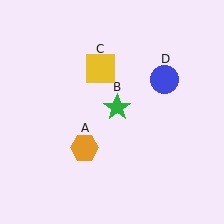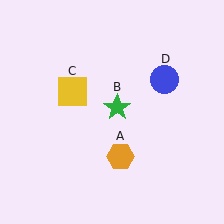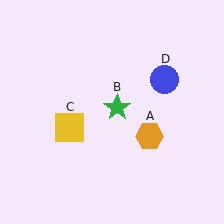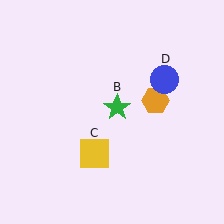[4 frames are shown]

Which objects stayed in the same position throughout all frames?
Green star (object B) and blue circle (object D) remained stationary.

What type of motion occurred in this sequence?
The orange hexagon (object A), yellow square (object C) rotated counterclockwise around the center of the scene.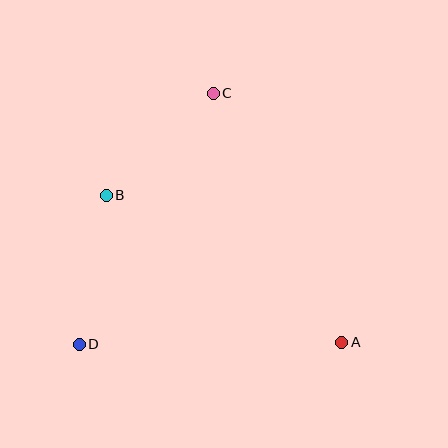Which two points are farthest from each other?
Points C and D are farthest from each other.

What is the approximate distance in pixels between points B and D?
The distance between B and D is approximately 151 pixels.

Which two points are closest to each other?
Points B and C are closest to each other.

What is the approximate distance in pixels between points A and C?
The distance between A and C is approximately 281 pixels.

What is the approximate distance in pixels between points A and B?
The distance between A and B is approximately 278 pixels.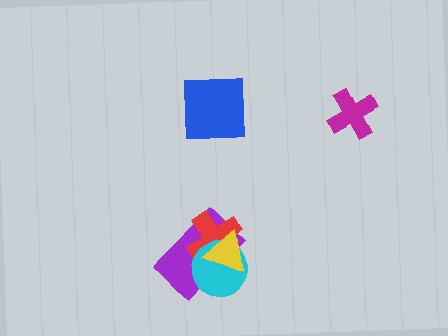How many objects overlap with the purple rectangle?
3 objects overlap with the purple rectangle.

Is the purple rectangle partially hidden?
Yes, it is partially covered by another shape.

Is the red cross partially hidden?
Yes, it is partially covered by another shape.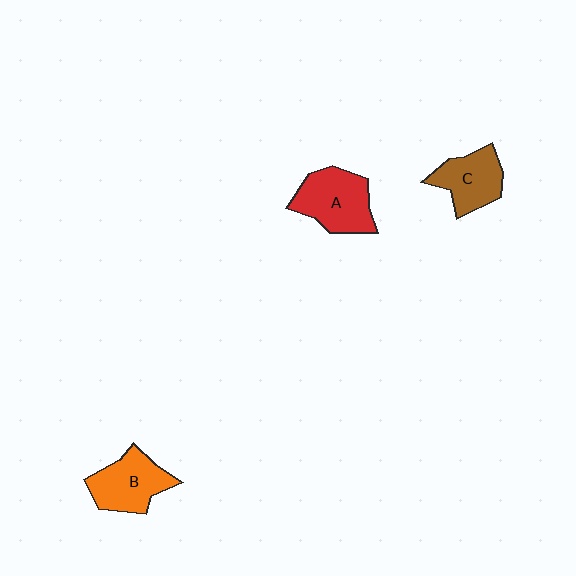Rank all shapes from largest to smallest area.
From largest to smallest: A (red), B (orange), C (brown).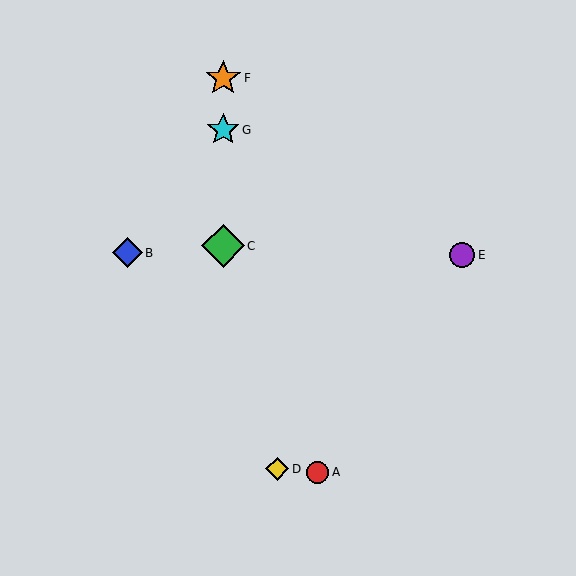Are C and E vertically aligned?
No, C is at x≈223 and E is at x≈462.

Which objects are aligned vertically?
Objects C, F, G are aligned vertically.